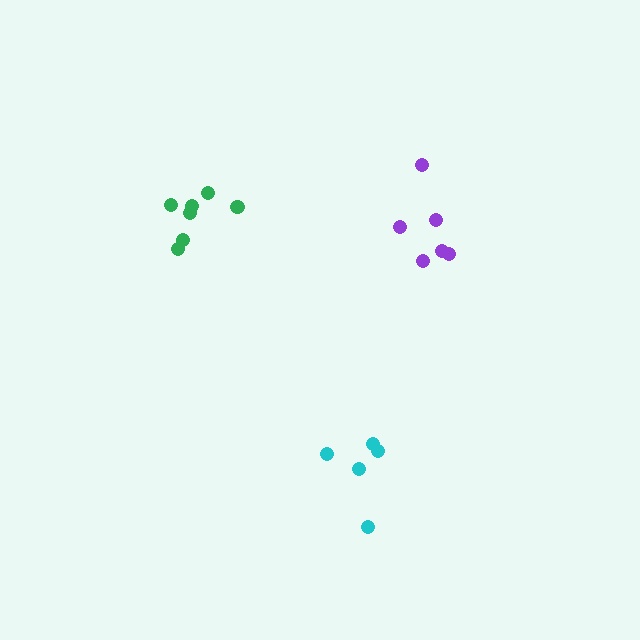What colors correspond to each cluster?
The clusters are colored: green, cyan, purple.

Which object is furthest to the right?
The purple cluster is rightmost.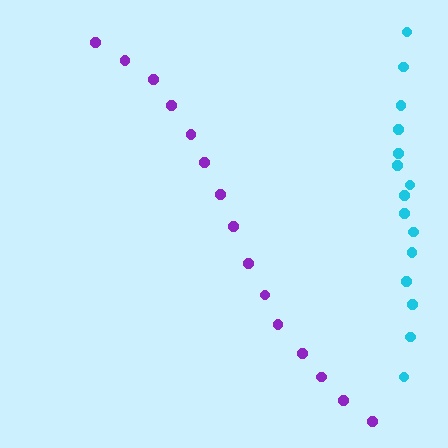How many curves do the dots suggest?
There are 2 distinct paths.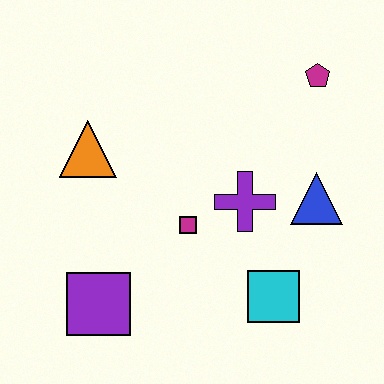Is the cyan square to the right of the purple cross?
Yes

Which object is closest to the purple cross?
The magenta square is closest to the purple cross.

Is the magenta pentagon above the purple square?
Yes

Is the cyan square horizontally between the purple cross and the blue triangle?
Yes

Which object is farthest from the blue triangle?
The purple square is farthest from the blue triangle.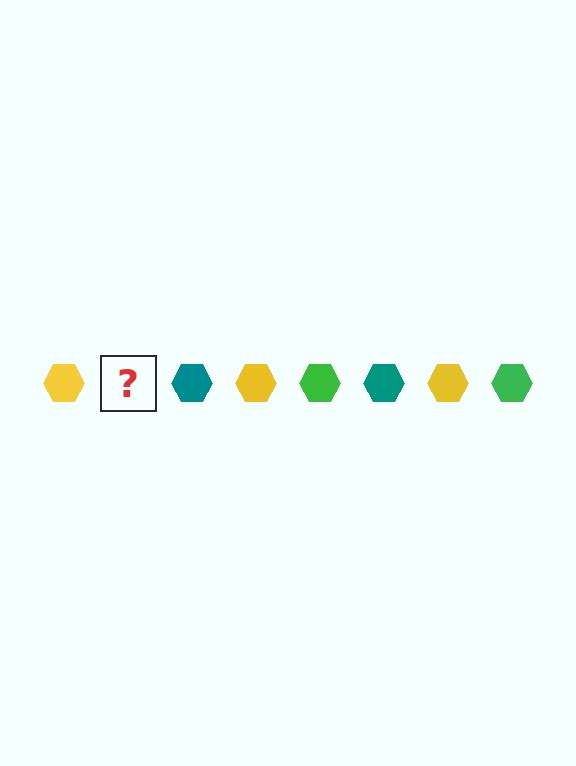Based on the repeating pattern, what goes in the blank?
The blank should be a green hexagon.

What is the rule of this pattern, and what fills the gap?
The rule is that the pattern cycles through yellow, green, teal hexagons. The gap should be filled with a green hexagon.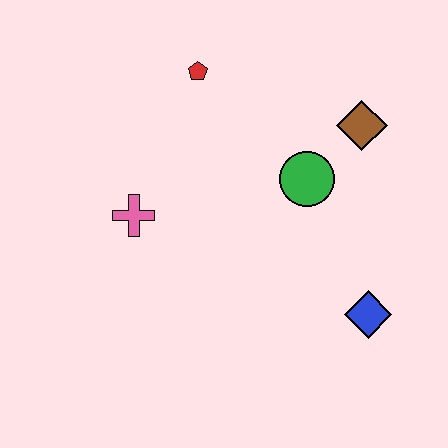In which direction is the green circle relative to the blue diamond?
The green circle is above the blue diamond.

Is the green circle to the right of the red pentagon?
Yes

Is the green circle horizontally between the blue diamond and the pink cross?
Yes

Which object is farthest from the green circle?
The pink cross is farthest from the green circle.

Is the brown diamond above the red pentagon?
No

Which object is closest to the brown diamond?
The green circle is closest to the brown diamond.